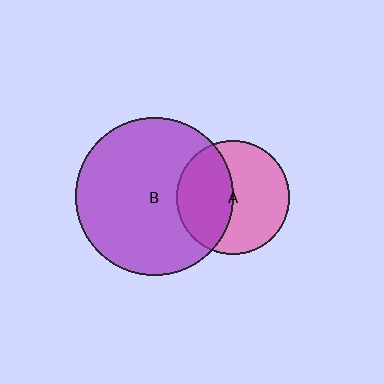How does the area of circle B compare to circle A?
Approximately 1.9 times.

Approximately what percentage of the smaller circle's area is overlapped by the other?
Approximately 45%.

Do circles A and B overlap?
Yes.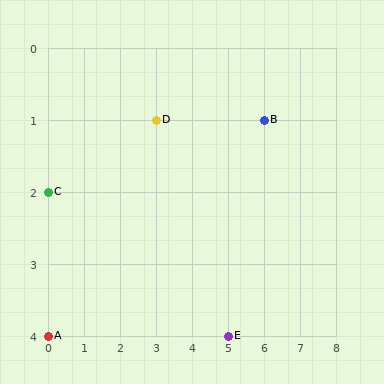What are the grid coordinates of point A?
Point A is at grid coordinates (0, 4).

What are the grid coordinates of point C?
Point C is at grid coordinates (0, 2).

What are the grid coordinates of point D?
Point D is at grid coordinates (3, 1).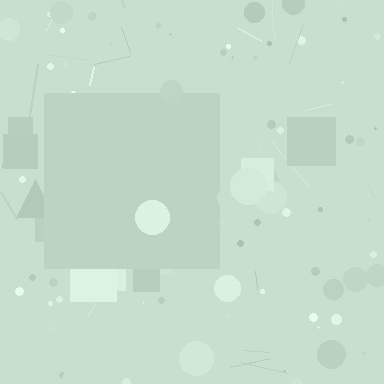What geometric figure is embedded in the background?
A square is embedded in the background.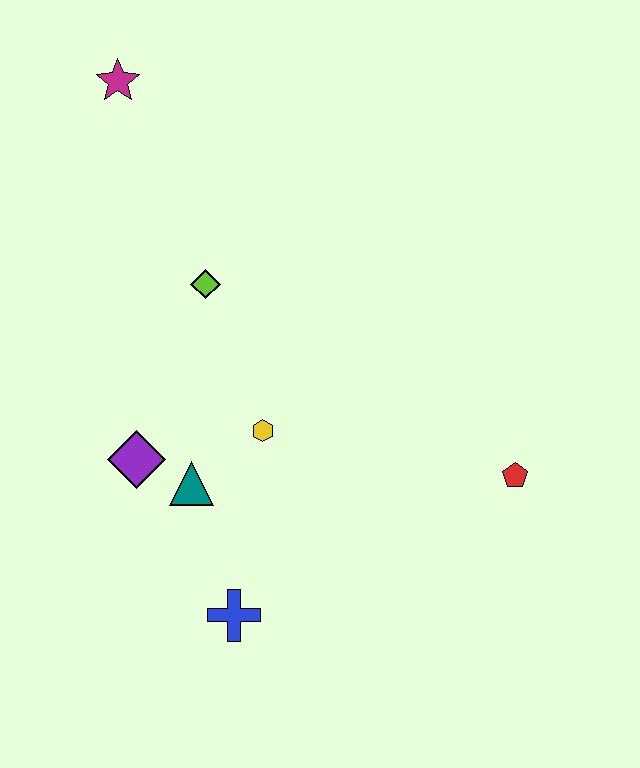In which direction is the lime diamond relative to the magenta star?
The lime diamond is below the magenta star.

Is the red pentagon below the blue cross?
No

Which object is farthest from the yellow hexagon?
The magenta star is farthest from the yellow hexagon.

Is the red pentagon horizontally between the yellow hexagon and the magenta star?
No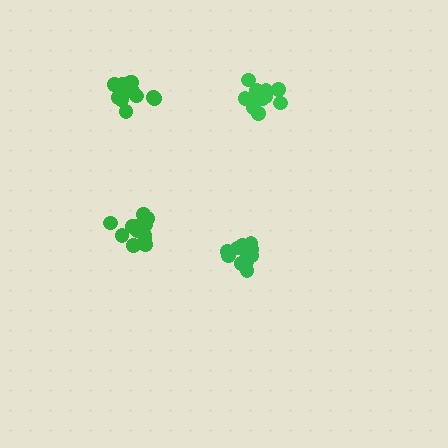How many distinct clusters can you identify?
There are 4 distinct clusters.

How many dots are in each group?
Group 1: 12 dots, Group 2: 14 dots, Group 3: 11 dots, Group 4: 15 dots (52 total).